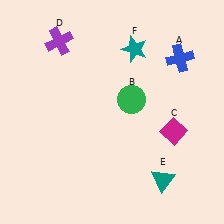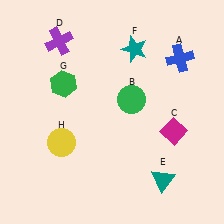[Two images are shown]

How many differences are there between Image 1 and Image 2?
There are 2 differences between the two images.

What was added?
A green hexagon (G), a yellow circle (H) were added in Image 2.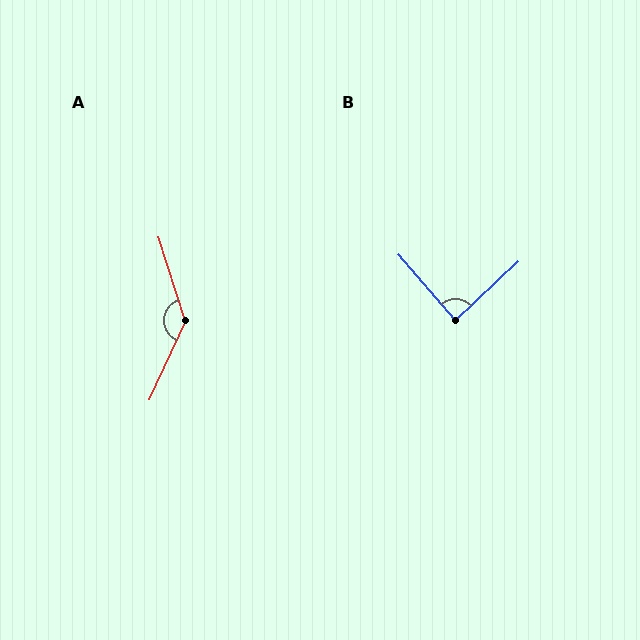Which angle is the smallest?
B, at approximately 88 degrees.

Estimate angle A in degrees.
Approximately 138 degrees.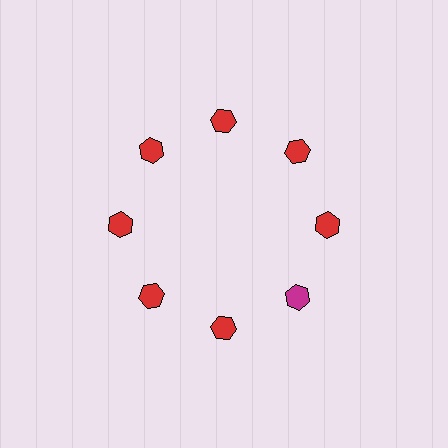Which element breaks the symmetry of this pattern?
The magenta hexagon at roughly the 4 o'clock position breaks the symmetry. All other shapes are red hexagons.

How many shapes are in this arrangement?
There are 8 shapes arranged in a ring pattern.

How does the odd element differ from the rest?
It has a different color: magenta instead of red.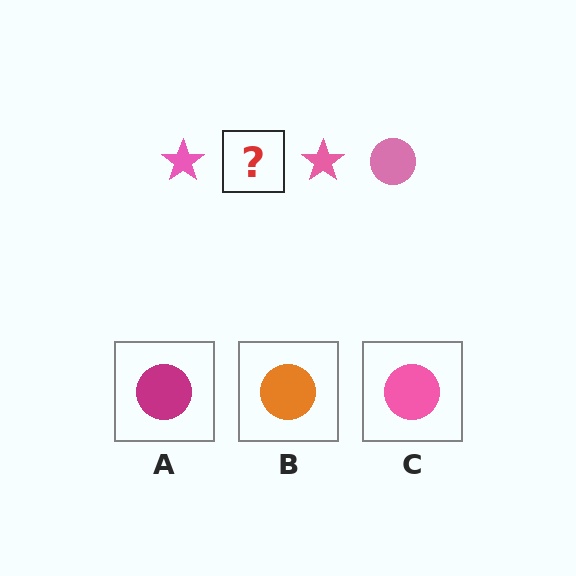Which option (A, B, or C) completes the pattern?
C.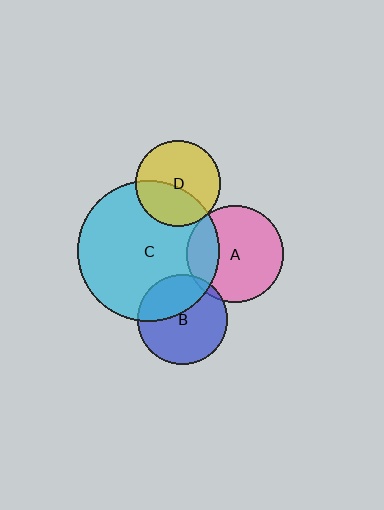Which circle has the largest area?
Circle C (cyan).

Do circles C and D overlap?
Yes.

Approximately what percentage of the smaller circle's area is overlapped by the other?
Approximately 40%.